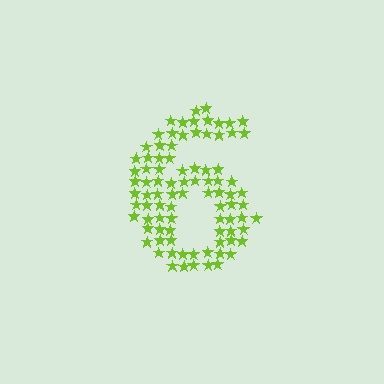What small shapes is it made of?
It is made of small stars.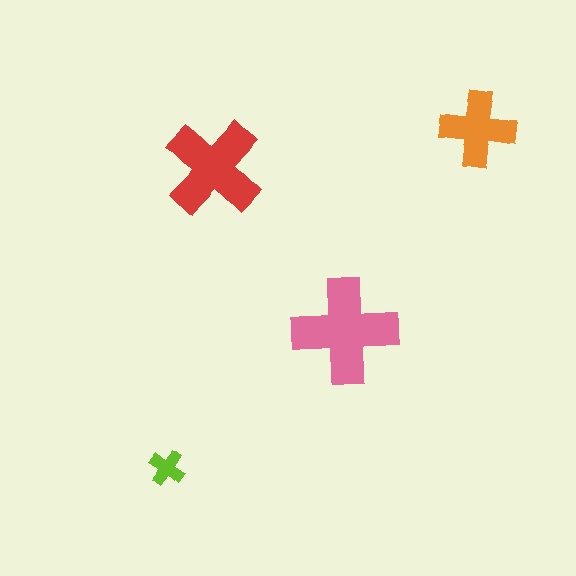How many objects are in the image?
There are 4 objects in the image.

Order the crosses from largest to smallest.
the pink one, the red one, the orange one, the lime one.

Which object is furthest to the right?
The orange cross is rightmost.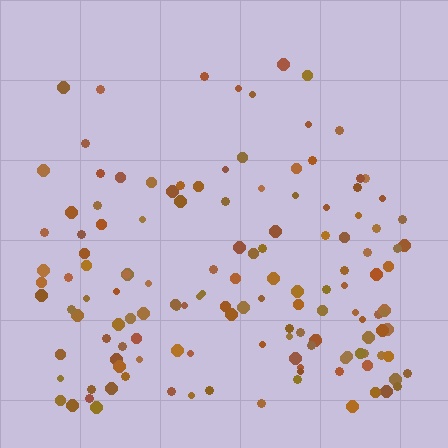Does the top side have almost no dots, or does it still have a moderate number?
Still a moderate number, just noticeably fewer than the bottom.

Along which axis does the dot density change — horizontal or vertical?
Vertical.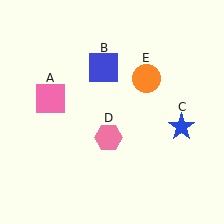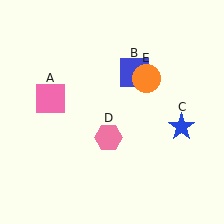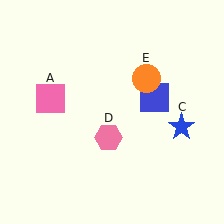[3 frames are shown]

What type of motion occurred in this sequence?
The blue square (object B) rotated clockwise around the center of the scene.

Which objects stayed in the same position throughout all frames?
Pink square (object A) and blue star (object C) and pink hexagon (object D) and orange circle (object E) remained stationary.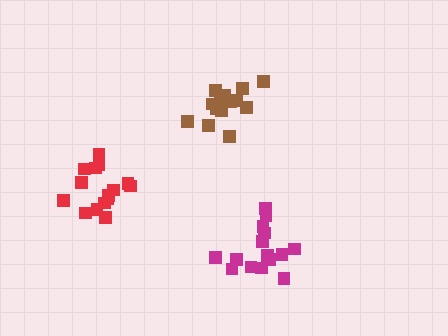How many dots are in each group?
Group 1: 15 dots, Group 2: 15 dots, Group 3: 15 dots (45 total).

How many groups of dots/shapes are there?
There are 3 groups.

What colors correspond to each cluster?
The clusters are colored: magenta, red, brown.